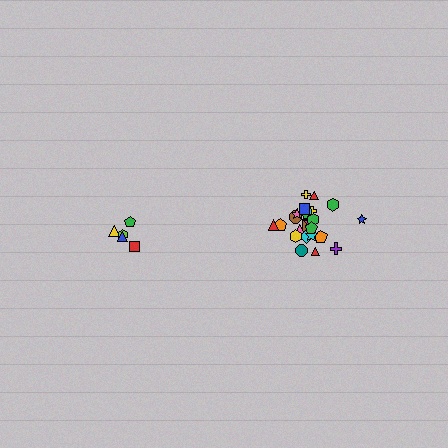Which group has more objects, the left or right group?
The right group.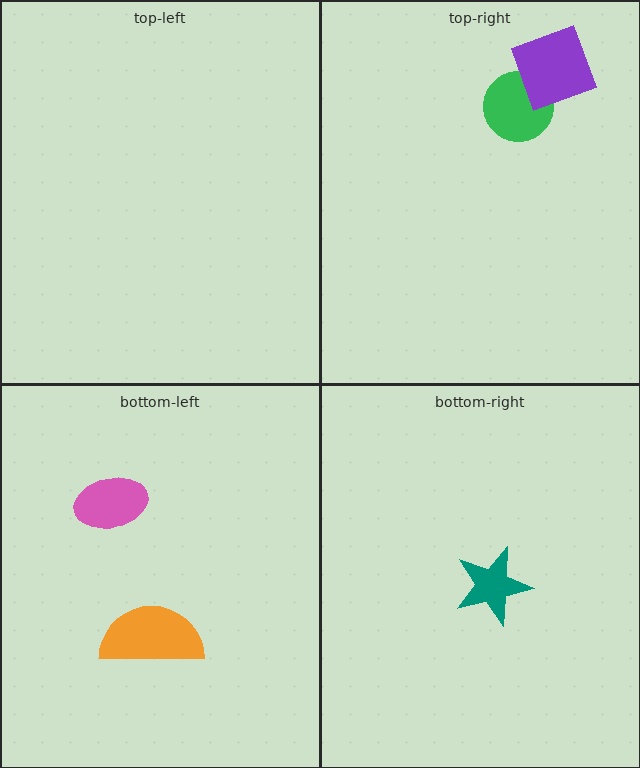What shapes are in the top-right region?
The green circle, the purple diamond.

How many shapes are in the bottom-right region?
1.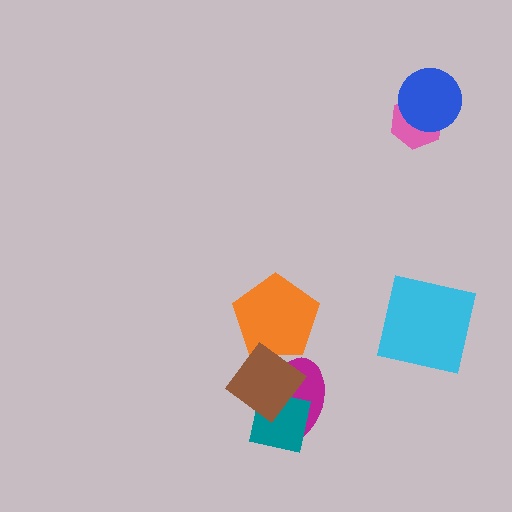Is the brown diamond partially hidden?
No, no other shape covers it.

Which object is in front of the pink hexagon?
The blue circle is in front of the pink hexagon.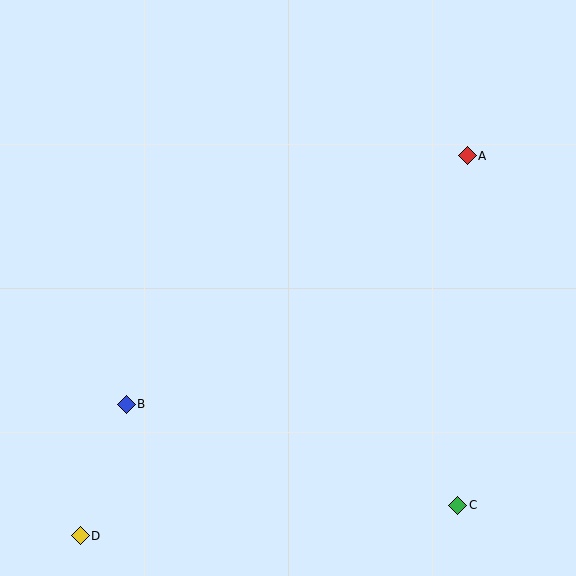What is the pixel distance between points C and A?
The distance between C and A is 350 pixels.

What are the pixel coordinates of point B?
Point B is at (126, 404).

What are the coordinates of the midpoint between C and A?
The midpoint between C and A is at (463, 330).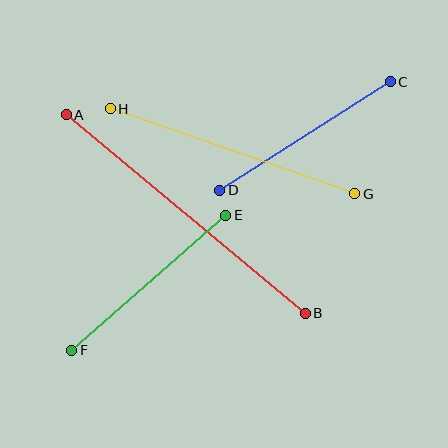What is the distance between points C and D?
The distance is approximately 202 pixels.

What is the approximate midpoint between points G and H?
The midpoint is at approximately (232, 151) pixels.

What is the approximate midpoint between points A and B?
The midpoint is at approximately (186, 214) pixels.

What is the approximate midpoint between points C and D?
The midpoint is at approximately (305, 136) pixels.